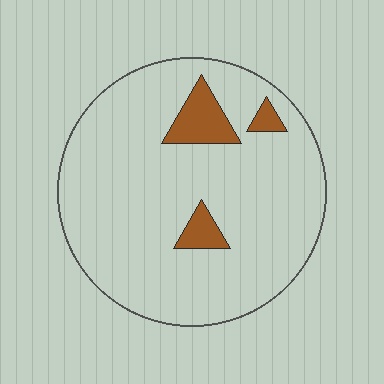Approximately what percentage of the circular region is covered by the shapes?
Approximately 10%.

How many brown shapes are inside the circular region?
3.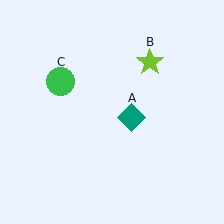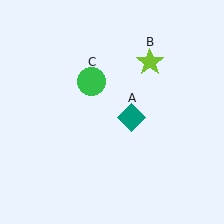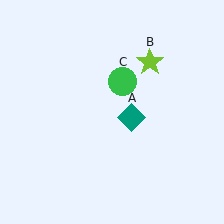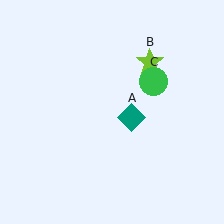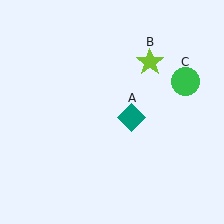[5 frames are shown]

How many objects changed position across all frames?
1 object changed position: green circle (object C).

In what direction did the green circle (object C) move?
The green circle (object C) moved right.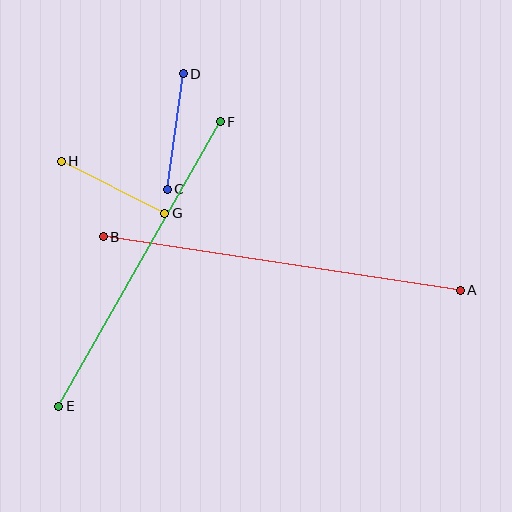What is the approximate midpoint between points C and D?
The midpoint is at approximately (175, 131) pixels.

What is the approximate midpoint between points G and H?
The midpoint is at approximately (113, 187) pixels.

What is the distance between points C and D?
The distance is approximately 116 pixels.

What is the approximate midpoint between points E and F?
The midpoint is at approximately (140, 264) pixels.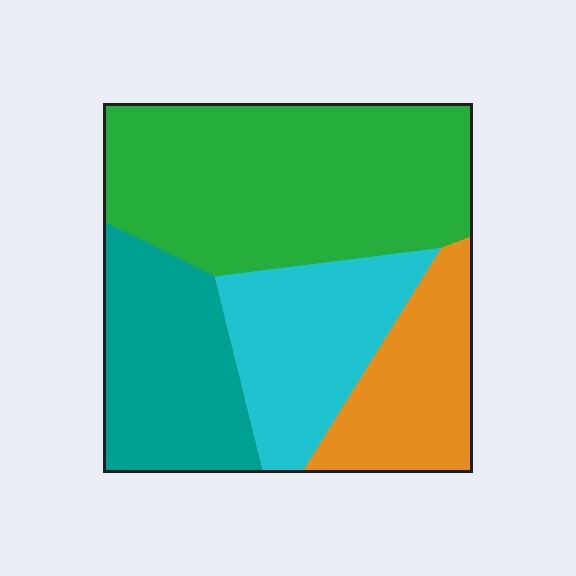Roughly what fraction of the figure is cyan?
Cyan covers around 20% of the figure.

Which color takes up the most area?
Green, at roughly 40%.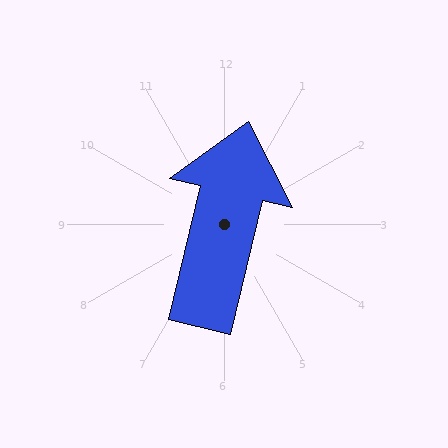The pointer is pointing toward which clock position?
Roughly 12 o'clock.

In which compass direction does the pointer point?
North.